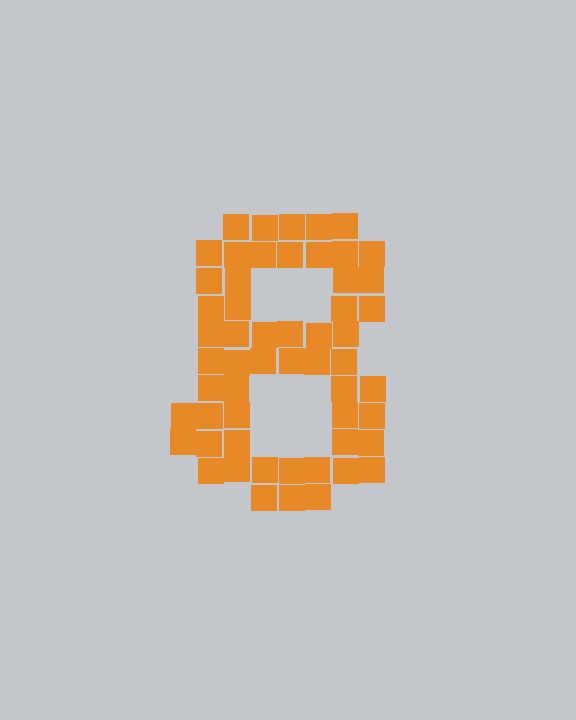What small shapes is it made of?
It is made of small squares.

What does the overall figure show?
The overall figure shows the digit 8.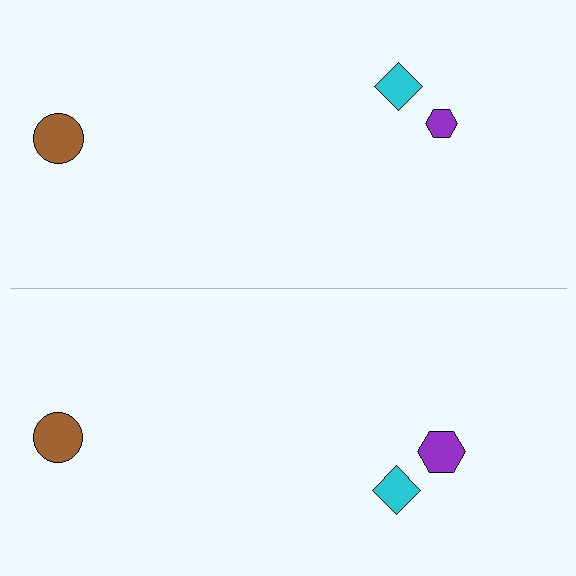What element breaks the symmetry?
The purple hexagon on the bottom side has a different size than its mirror counterpart.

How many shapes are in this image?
There are 6 shapes in this image.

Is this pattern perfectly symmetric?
No, the pattern is not perfectly symmetric. The purple hexagon on the bottom side has a different size than its mirror counterpart.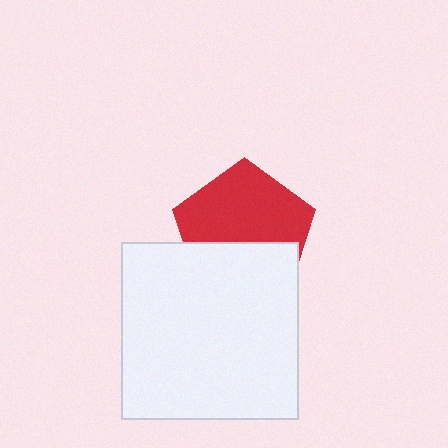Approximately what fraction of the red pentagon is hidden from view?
Roughly 40% of the red pentagon is hidden behind the white square.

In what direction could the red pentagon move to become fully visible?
The red pentagon could move up. That would shift it out from behind the white square entirely.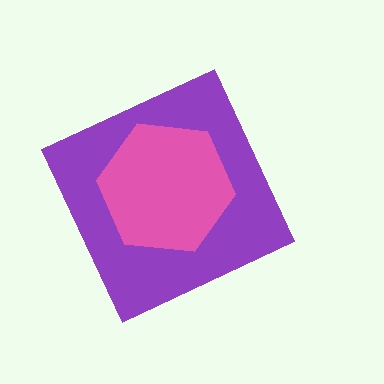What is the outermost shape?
The purple diamond.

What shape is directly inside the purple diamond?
The pink hexagon.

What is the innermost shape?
The pink hexagon.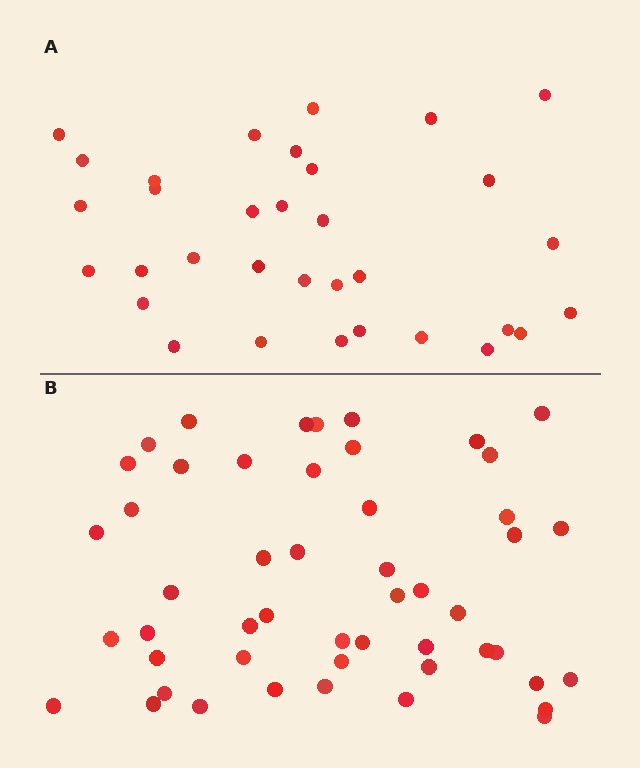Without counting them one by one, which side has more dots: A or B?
Region B (the bottom region) has more dots.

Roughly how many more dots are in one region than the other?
Region B has approximately 15 more dots than region A.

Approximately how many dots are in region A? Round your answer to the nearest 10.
About 30 dots. (The exact count is 33, which rounds to 30.)